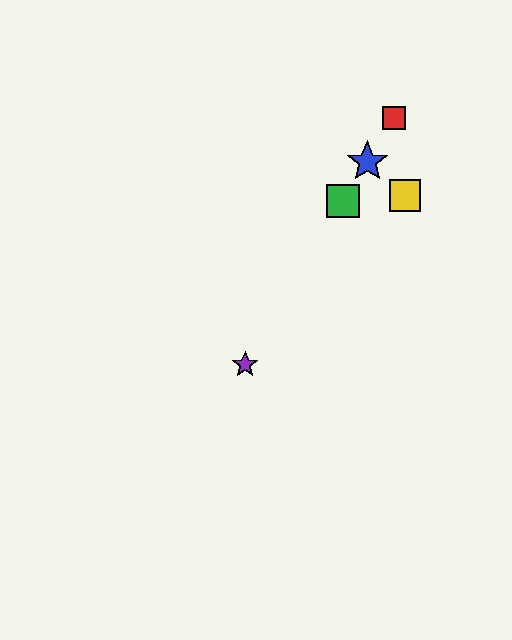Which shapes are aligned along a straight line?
The red square, the blue star, the green square, the purple star are aligned along a straight line.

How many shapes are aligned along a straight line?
4 shapes (the red square, the blue star, the green square, the purple star) are aligned along a straight line.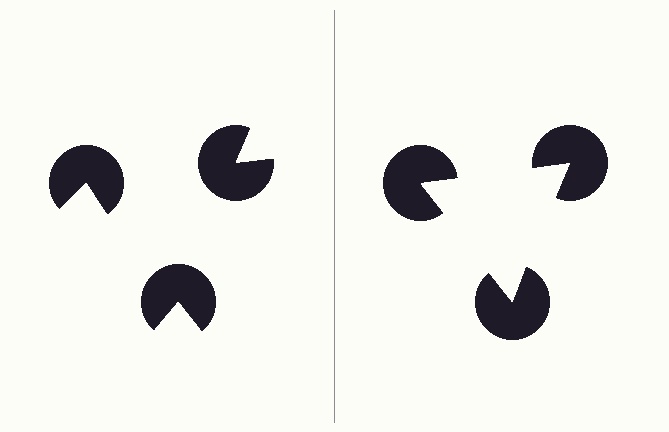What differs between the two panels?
The pac-man discs are positioned identically on both sides; only the wedge orientations differ. On the right they align to a triangle; on the left they are misaligned.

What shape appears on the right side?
An illusory triangle.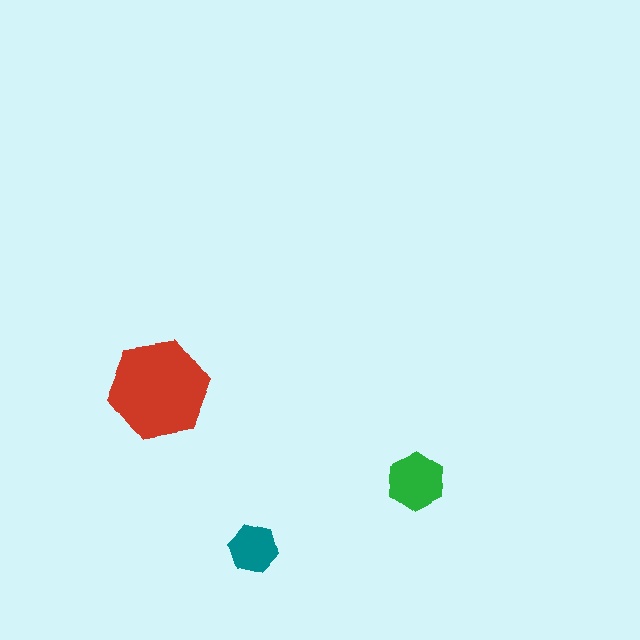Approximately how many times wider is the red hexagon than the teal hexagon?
About 2 times wider.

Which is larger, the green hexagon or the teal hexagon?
The green one.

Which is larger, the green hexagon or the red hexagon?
The red one.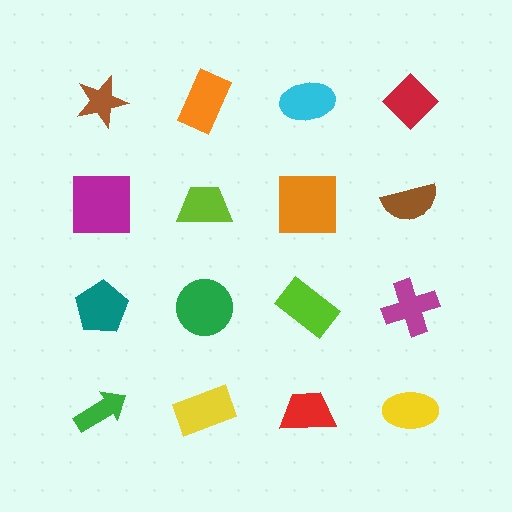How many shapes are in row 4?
4 shapes.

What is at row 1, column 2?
An orange rectangle.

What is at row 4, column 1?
A green arrow.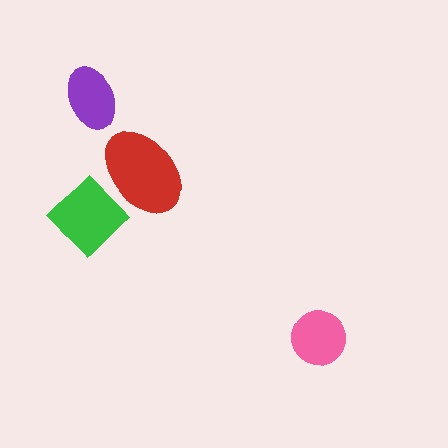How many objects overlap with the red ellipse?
1 object overlaps with the red ellipse.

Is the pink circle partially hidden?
No, no other shape covers it.